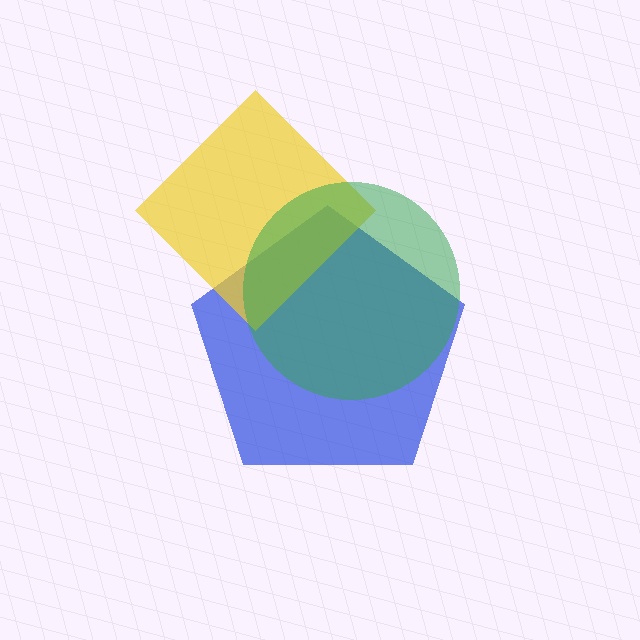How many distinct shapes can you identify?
There are 3 distinct shapes: a blue pentagon, a yellow diamond, a green circle.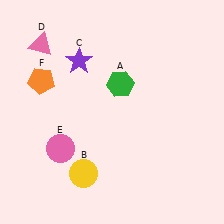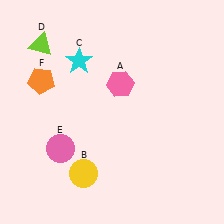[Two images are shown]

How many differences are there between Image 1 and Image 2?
There are 3 differences between the two images.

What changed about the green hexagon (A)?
In Image 1, A is green. In Image 2, it changed to pink.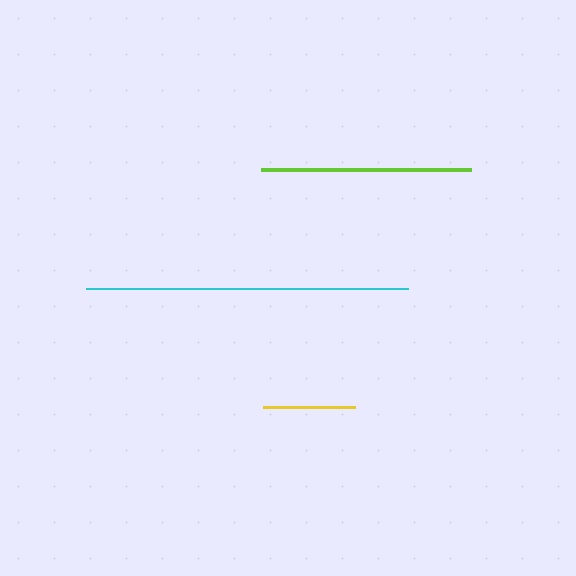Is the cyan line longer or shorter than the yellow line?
The cyan line is longer than the yellow line.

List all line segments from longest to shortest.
From longest to shortest: cyan, lime, yellow.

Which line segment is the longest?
The cyan line is the longest at approximately 321 pixels.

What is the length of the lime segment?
The lime segment is approximately 210 pixels long.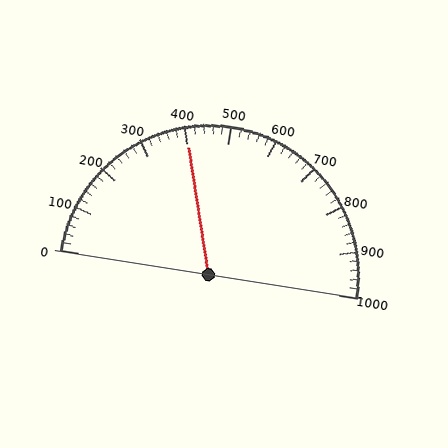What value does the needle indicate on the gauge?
The needle indicates approximately 400.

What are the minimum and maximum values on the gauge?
The gauge ranges from 0 to 1000.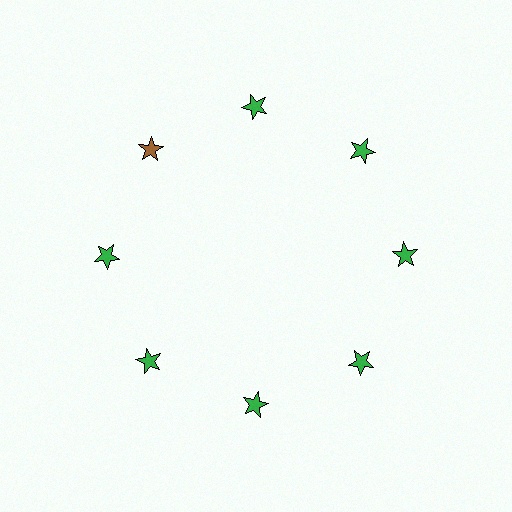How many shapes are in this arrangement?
There are 8 shapes arranged in a ring pattern.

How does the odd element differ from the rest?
It has a different color: brown instead of green.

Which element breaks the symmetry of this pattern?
The brown star at roughly the 10 o'clock position breaks the symmetry. All other shapes are green stars.